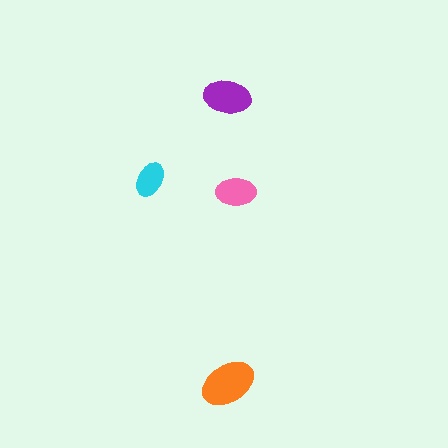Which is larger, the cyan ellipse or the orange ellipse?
The orange one.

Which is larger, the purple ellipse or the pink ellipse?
The purple one.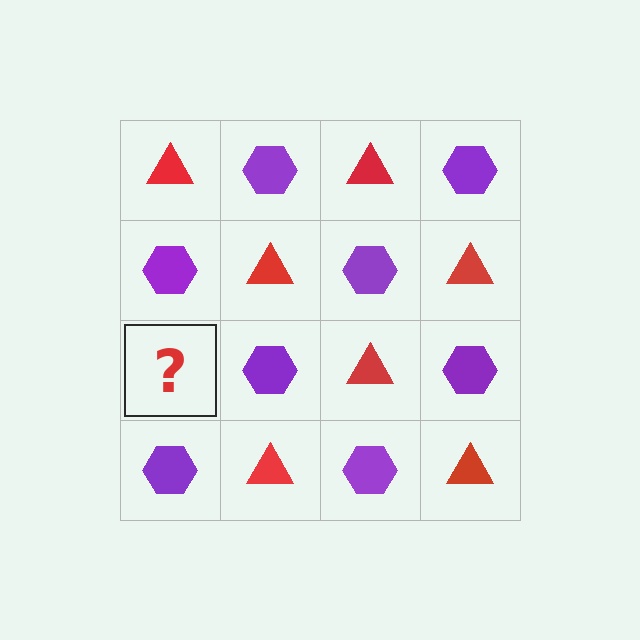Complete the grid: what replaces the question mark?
The question mark should be replaced with a red triangle.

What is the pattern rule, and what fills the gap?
The rule is that it alternates red triangle and purple hexagon in a checkerboard pattern. The gap should be filled with a red triangle.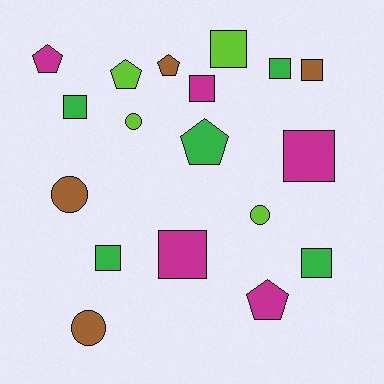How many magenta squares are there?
There are 3 magenta squares.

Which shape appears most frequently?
Square, with 9 objects.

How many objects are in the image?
There are 18 objects.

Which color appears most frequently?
Green, with 5 objects.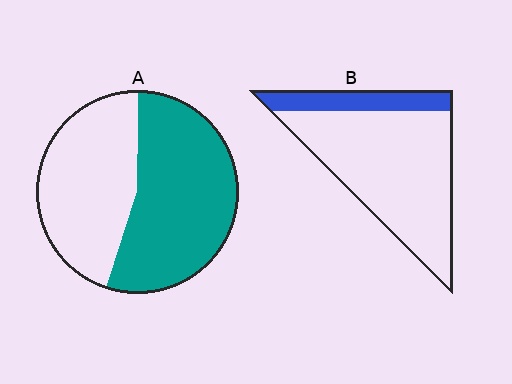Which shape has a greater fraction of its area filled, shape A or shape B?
Shape A.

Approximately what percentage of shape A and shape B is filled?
A is approximately 55% and B is approximately 20%.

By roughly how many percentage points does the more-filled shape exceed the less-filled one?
By roughly 35 percentage points (A over B).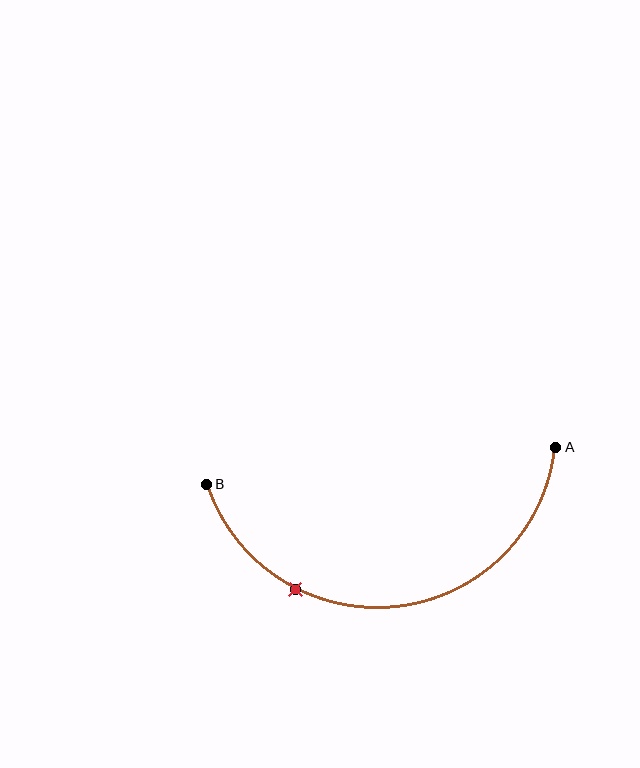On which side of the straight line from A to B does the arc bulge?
The arc bulges below the straight line connecting A and B.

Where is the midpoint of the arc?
The arc midpoint is the point on the curve farthest from the straight line joining A and B. It sits below that line.